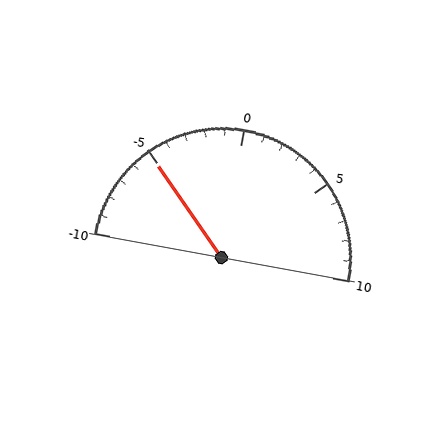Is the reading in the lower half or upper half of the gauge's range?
The reading is in the lower half of the range (-10 to 10).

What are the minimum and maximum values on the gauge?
The gauge ranges from -10 to 10.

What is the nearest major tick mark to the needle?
The nearest major tick mark is -5.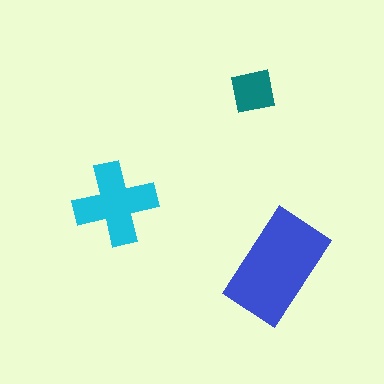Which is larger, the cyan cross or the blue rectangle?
The blue rectangle.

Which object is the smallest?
The teal square.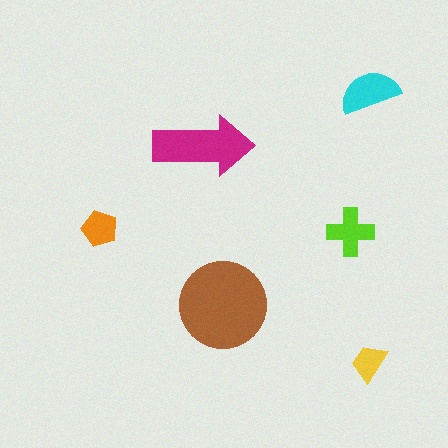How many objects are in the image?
There are 6 objects in the image.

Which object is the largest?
The brown circle.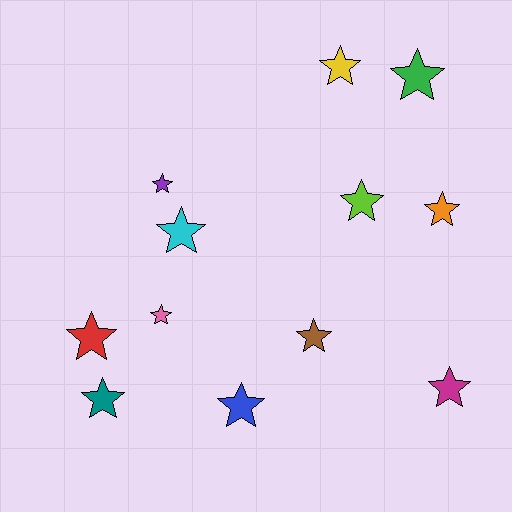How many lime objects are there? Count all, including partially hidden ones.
There is 1 lime object.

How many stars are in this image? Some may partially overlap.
There are 12 stars.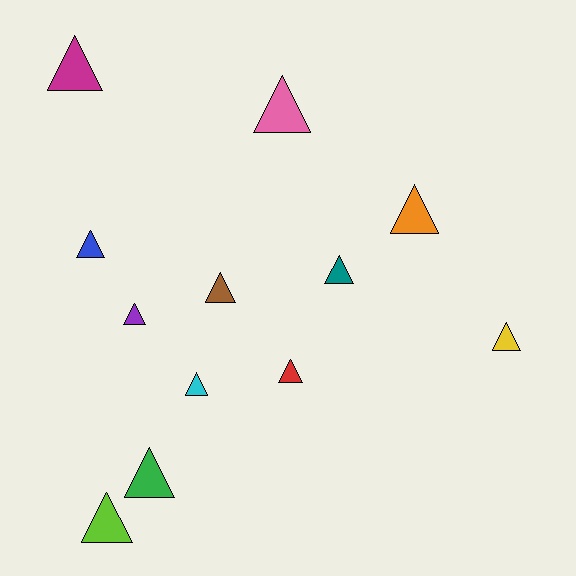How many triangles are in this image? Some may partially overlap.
There are 12 triangles.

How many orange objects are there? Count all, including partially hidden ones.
There is 1 orange object.